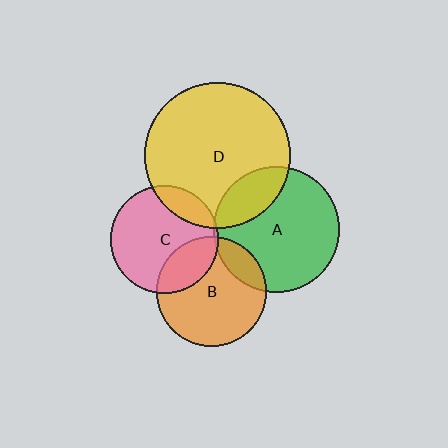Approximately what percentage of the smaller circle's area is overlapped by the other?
Approximately 15%.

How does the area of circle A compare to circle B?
Approximately 1.3 times.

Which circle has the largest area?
Circle D (yellow).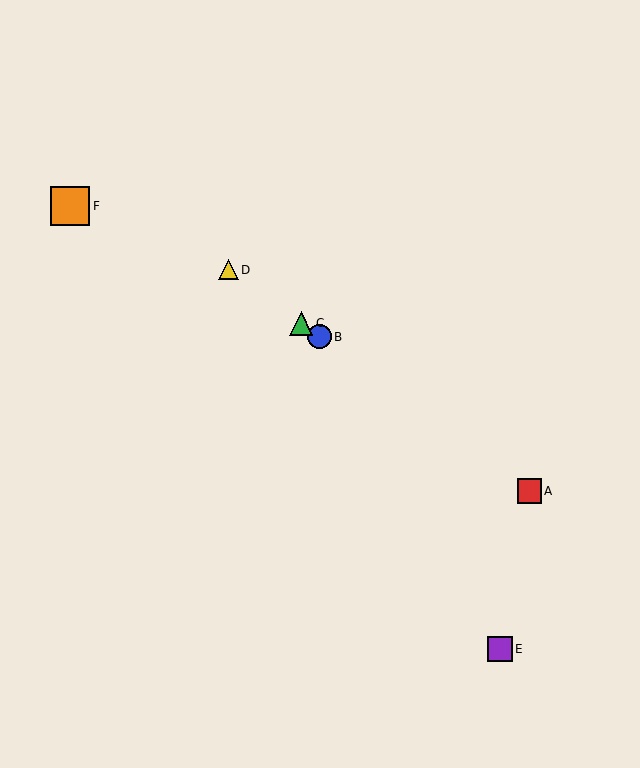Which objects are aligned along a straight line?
Objects A, B, C, D are aligned along a straight line.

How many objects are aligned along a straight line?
4 objects (A, B, C, D) are aligned along a straight line.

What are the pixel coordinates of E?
Object E is at (500, 649).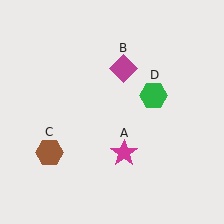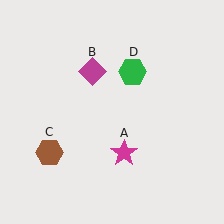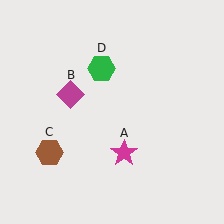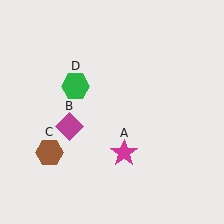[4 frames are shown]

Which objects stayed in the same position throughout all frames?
Magenta star (object A) and brown hexagon (object C) remained stationary.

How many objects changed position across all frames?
2 objects changed position: magenta diamond (object B), green hexagon (object D).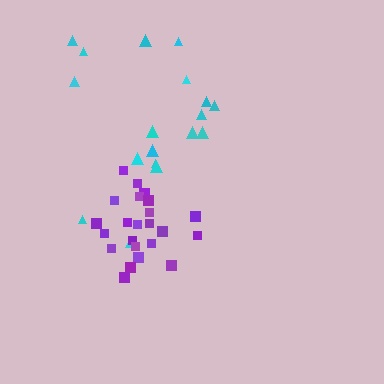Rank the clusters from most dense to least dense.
purple, cyan.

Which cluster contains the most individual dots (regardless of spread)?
Purple (23).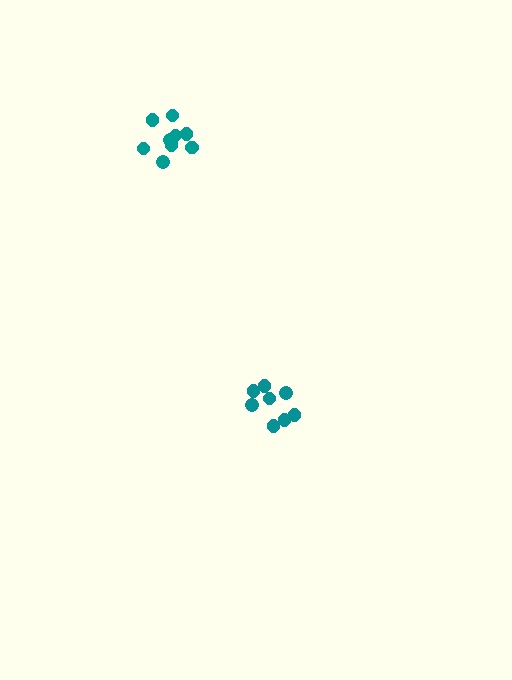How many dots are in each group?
Group 1: 8 dots, Group 2: 9 dots (17 total).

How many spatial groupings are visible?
There are 2 spatial groupings.